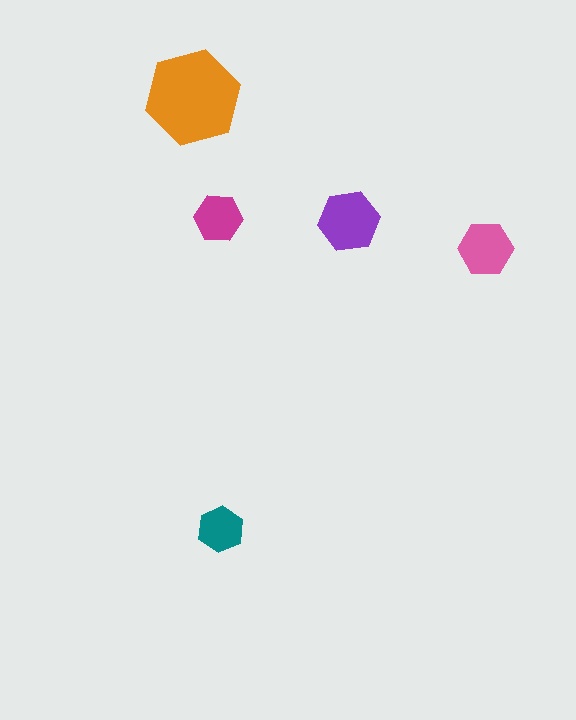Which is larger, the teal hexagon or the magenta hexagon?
The magenta one.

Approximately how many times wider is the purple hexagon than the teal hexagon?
About 1.5 times wider.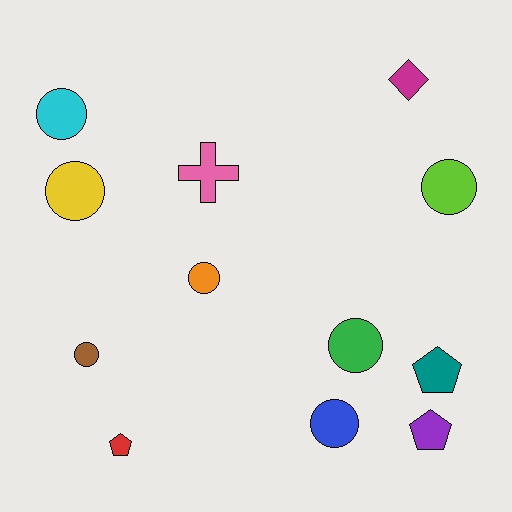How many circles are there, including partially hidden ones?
There are 7 circles.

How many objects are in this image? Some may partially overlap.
There are 12 objects.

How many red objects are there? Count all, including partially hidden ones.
There is 1 red object.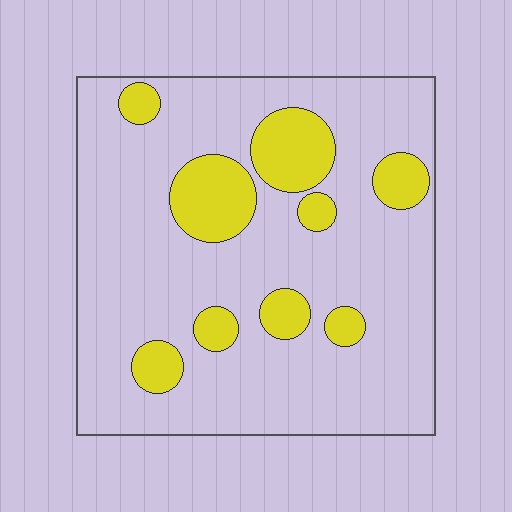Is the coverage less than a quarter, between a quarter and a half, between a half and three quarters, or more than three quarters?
Less than a quarter.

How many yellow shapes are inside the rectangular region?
9.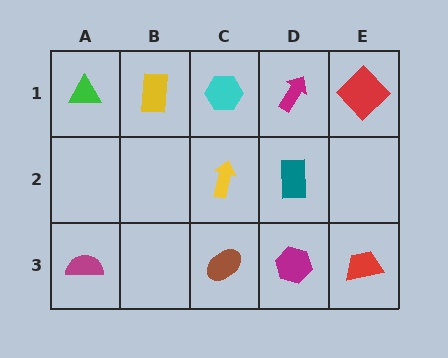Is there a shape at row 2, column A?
No, that cell is empty.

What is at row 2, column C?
A yellow arrow.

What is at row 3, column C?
A brown ellipse.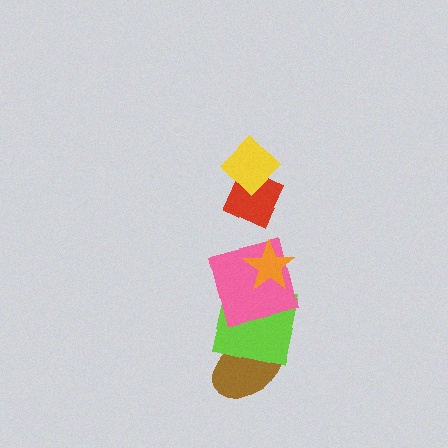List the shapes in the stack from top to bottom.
From top to bottom: the yellow diamond, the red diamond, the orange star, the pink square, the lime square, the brown ellipse.